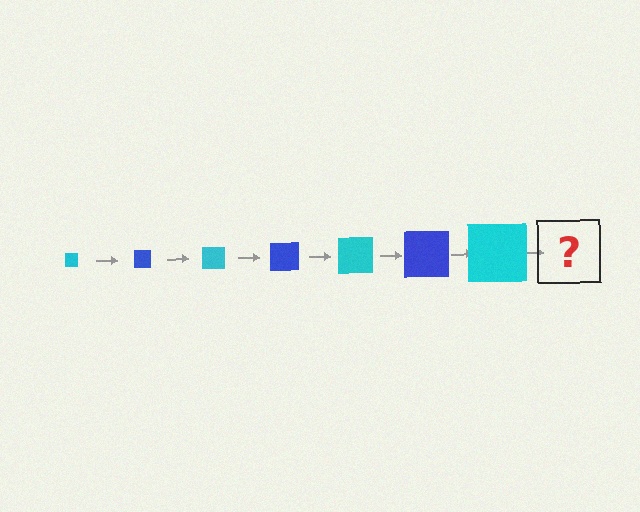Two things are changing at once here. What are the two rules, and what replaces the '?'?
The two rules are that the square grows larger each step and the color cycles through cyan and blue. The '?' should be a blue square, larger than the previous one.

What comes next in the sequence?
The next element should be a blue square, larger than the previous one.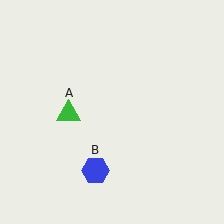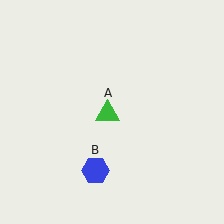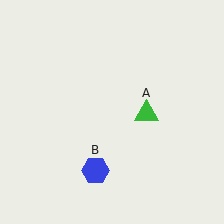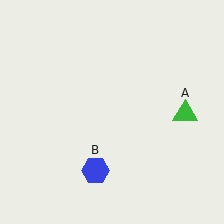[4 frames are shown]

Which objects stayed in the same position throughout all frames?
Blue hexagon (object B) remained stationary.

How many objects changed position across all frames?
1 object changed position: green triangle (object A).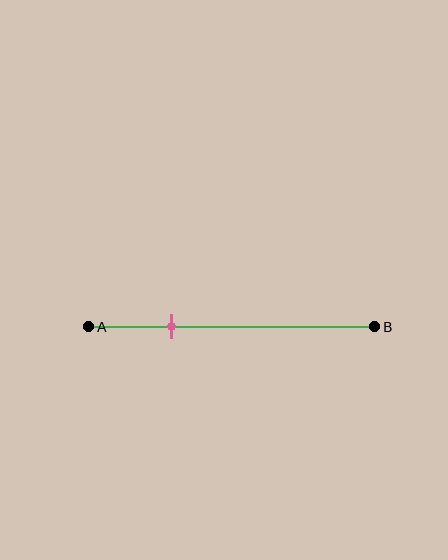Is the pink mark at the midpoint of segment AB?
No, the mark is at about 30% from A, not at the 50% midpoint.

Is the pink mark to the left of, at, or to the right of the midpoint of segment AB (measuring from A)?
The pink mark is to the left of the midpoint of segment AB.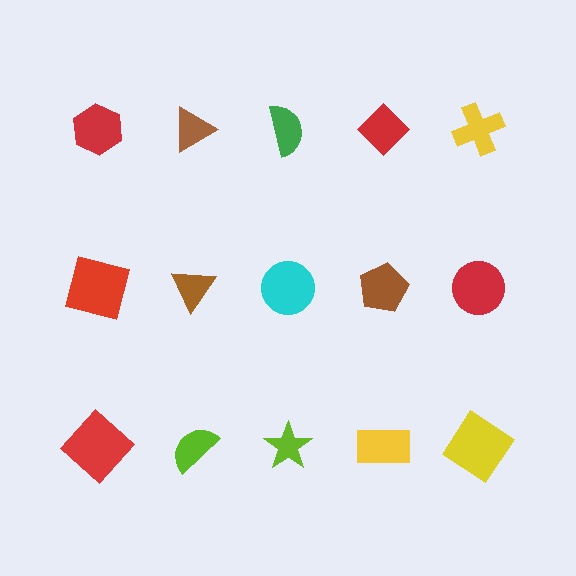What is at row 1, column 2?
A brown triangle.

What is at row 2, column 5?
A red circle.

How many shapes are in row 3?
5 shapes.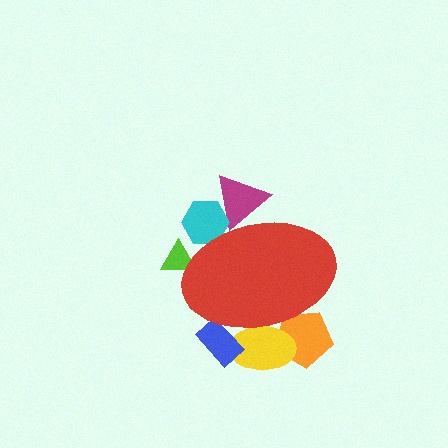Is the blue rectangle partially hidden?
Yes, the blue rectangle is partially hidden behind the red ellipse.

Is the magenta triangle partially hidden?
Yes, the magenta triangle is partially hidden behind the red ellipse.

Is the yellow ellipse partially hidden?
Yes, the yellow ellipse is partially hidden behind the red ellipse.